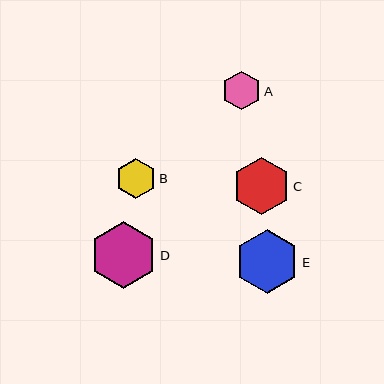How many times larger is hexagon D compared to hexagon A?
Hexagon D is approximately 1.7 times the size of hexagon A.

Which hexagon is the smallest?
Hexagon A is the smallest with a size of approximately 38 pixels.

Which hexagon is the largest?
Hexagon D is the largest with a size of approximately 67 pixels.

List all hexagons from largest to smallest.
From largest to smallest: D, E, C, B, A.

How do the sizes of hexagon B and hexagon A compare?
Hexagon B and hexagon A are approximately the same size.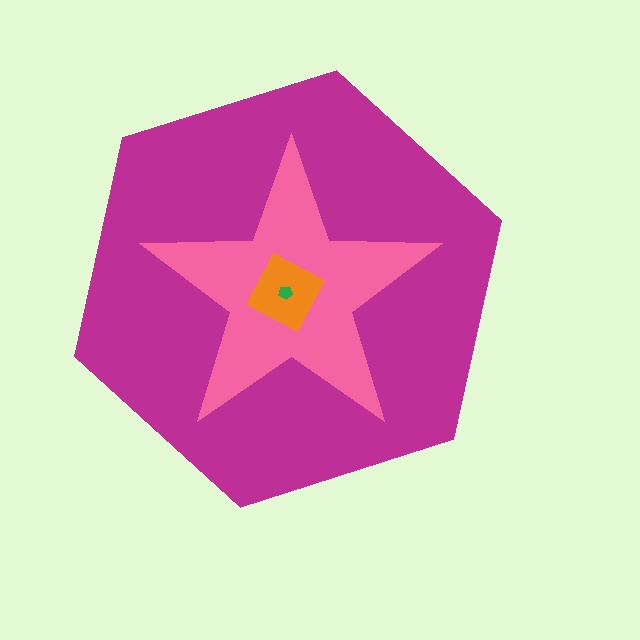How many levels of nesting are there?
4.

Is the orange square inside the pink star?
Yes.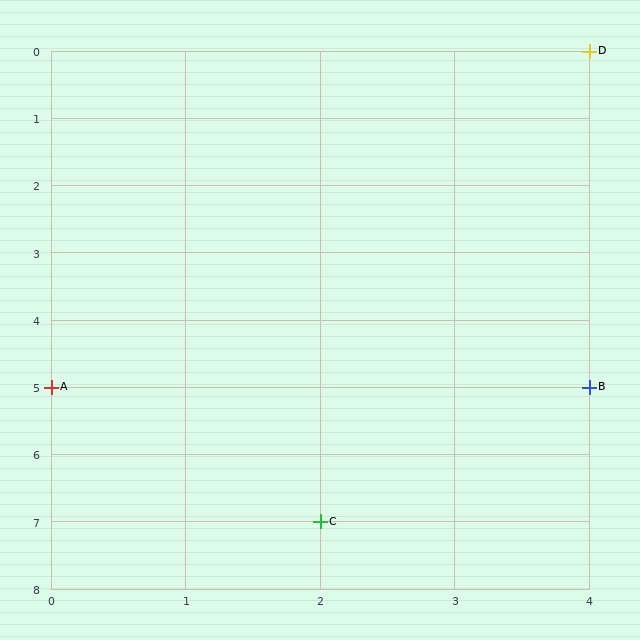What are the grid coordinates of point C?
Point C is at grid coordinates (2, 7).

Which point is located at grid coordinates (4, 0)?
Point D is at (4, 0).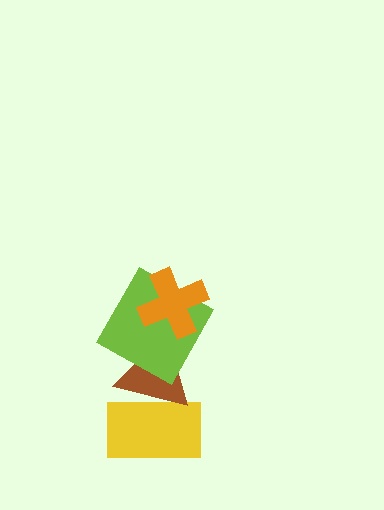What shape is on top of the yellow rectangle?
The brown triangle is on top of the yellow rectangle.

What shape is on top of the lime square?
The orange cross is on top of the lime square.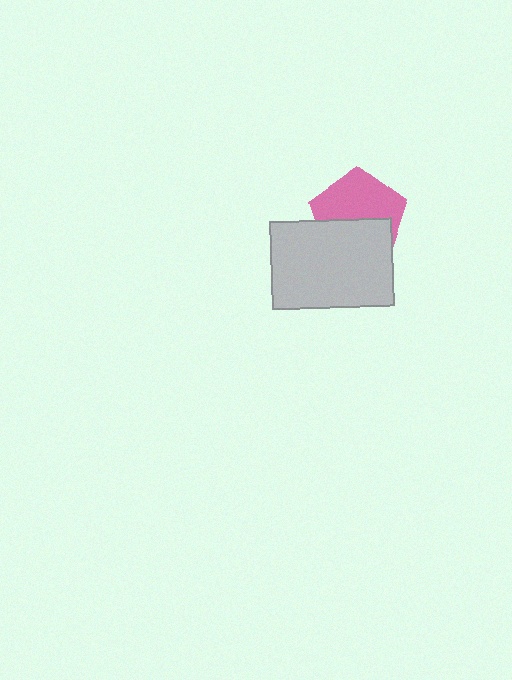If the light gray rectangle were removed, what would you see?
You would see the complete pink pentagon.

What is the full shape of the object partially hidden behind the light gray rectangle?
The partially hidden object is a pink pentagon.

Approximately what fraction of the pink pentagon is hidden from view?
Roughly 45% of the pink pentagon is hidden behind the light gray rectangle.